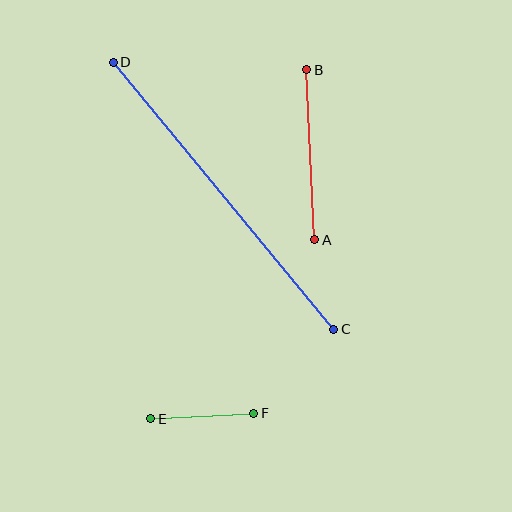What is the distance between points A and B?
The distance is approximately 170 pixels.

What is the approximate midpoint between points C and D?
The midpoint is at approximately (224, 196) pixels.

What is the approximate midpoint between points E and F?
The midpoint is at approximately (202, 416) pixels.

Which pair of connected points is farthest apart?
Points C and D are farthest apart.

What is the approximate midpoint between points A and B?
The midpoint is at approximately (311, 155) pixels.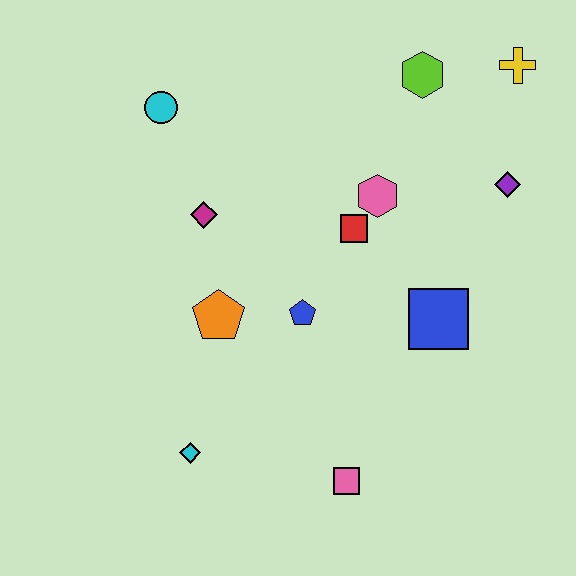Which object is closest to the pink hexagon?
The red square is closest to the pink hexagon.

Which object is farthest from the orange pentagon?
The yellow cross is farthest from the orange pentagon.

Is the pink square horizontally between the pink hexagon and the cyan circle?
Yes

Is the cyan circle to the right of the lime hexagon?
No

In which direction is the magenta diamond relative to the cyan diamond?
The magenta diamond is above the cyan diamond.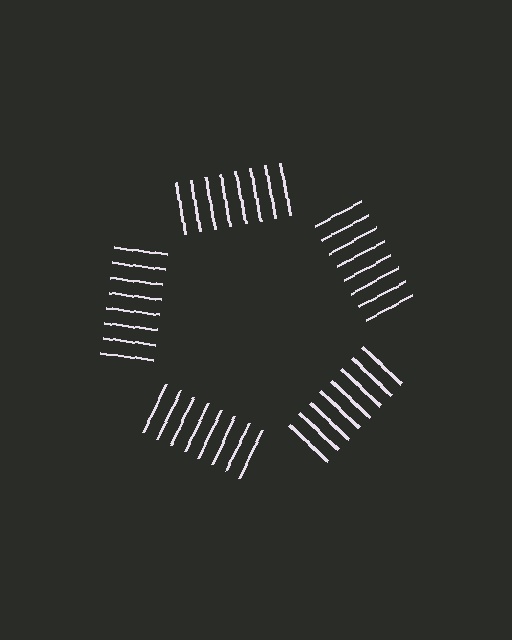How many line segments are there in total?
40 — 8 along each of the 5 edges.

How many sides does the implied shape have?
5 sides — the line-ends trace a pentagon.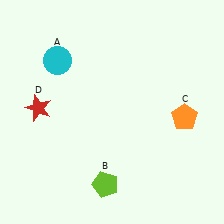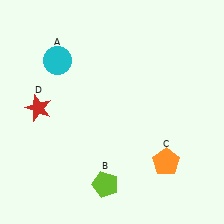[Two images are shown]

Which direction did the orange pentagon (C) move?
The orange pentagon (C) moved down.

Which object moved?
The orange pentagon (C) moved down.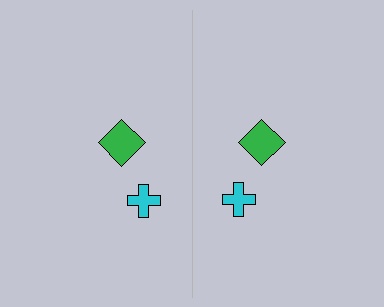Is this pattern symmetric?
Yes, this pattern has bilateral (reflection) symmetry.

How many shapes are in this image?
There are 4 shapes in this image.